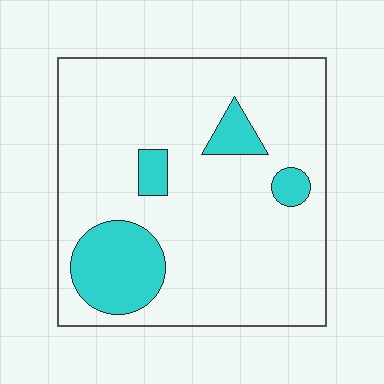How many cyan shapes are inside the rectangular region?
4.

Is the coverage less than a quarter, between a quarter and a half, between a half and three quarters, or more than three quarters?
Less than a quarter.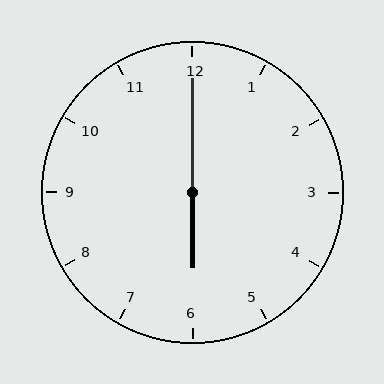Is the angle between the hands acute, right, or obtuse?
It is obtuse.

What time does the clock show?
6:00.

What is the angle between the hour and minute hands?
Approximately 180 degrees.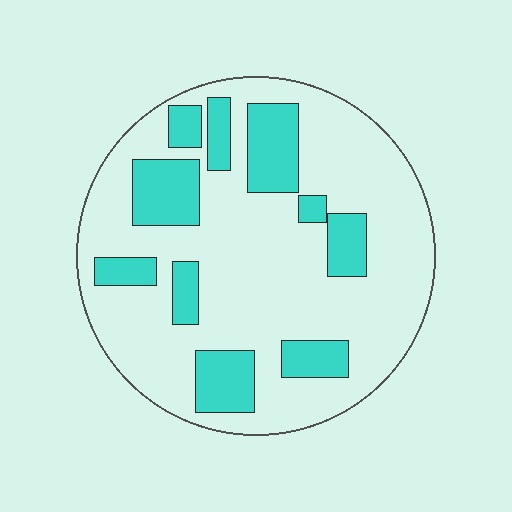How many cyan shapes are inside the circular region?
10.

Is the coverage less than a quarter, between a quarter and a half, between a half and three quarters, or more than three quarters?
Between a quarter and a half.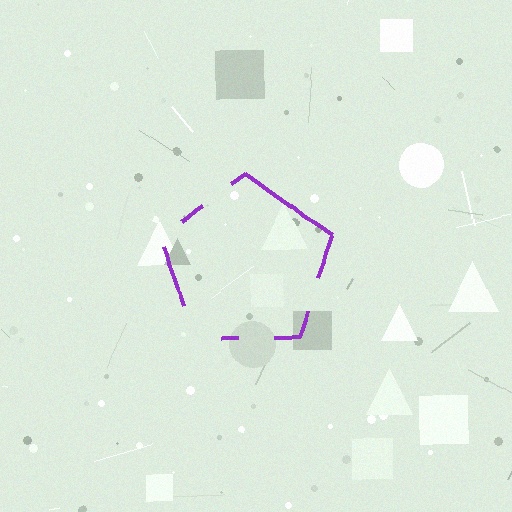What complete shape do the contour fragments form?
The contour fragments form a pentagon.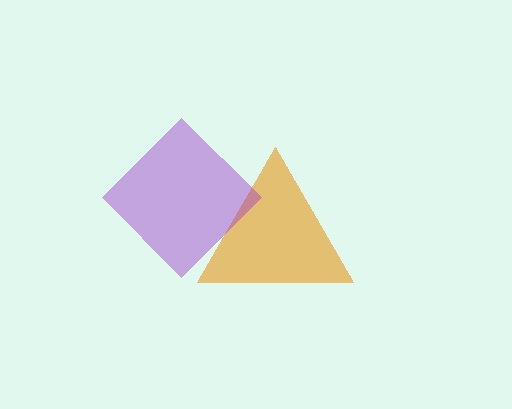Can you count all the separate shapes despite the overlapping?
Yes, there are 2 separate shapes.